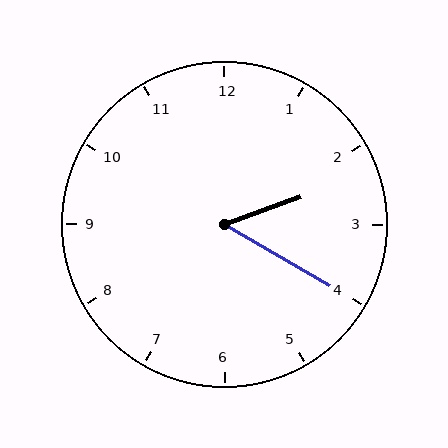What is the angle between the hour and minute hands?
Approximately 50 degrees.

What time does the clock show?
2:20.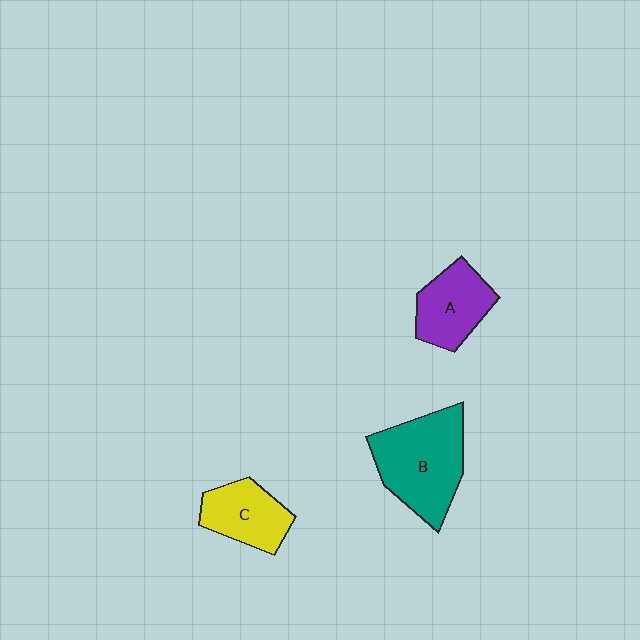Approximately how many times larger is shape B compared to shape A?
Approximately 1.6 times.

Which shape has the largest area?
Shape B (teal).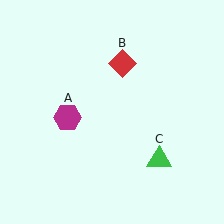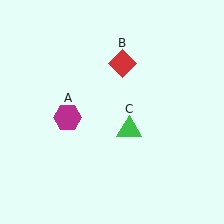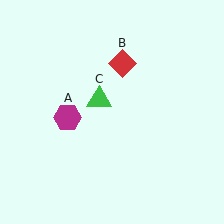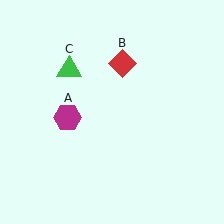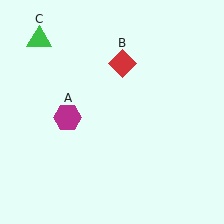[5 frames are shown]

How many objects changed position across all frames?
1 object changed position: green triangle (object C).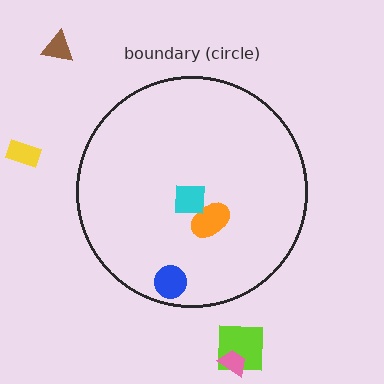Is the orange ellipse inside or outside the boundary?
Inside.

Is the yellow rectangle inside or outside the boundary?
Outside.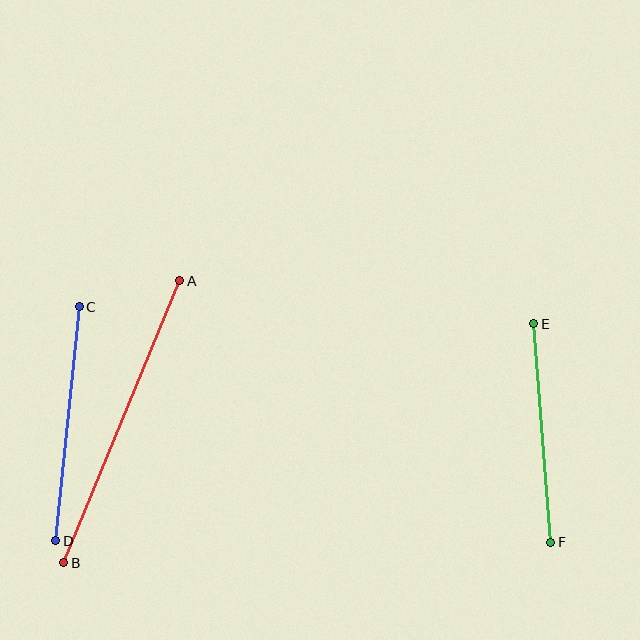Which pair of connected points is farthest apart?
Points A and B are farthest apart.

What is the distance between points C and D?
The distance is approximately 236 pixels.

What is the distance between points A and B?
The distance is approximately 305 pixels.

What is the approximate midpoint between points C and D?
The midpoint is at approximately (68, 424) pixels.